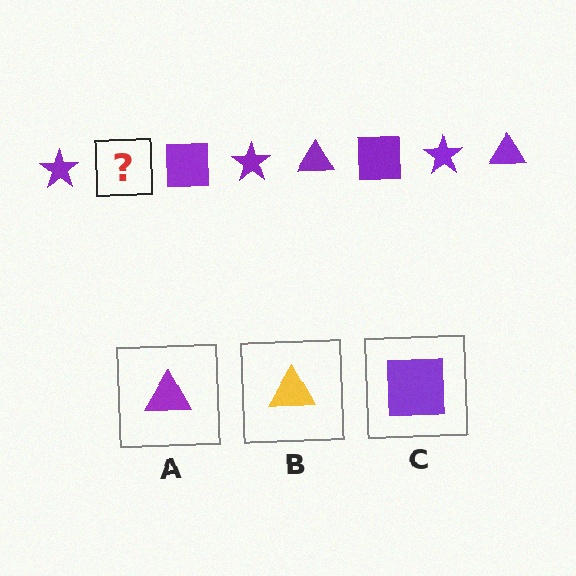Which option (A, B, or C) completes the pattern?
A.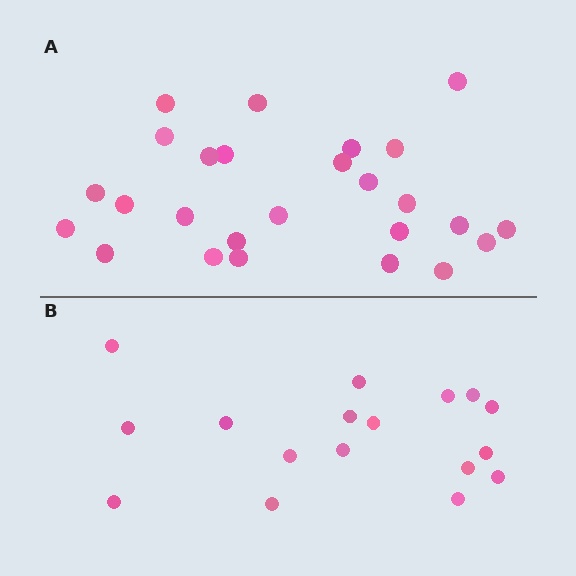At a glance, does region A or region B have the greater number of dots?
Region A (the top region) has more dots.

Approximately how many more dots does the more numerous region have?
Region A has roughly 8 or so more dots than region B.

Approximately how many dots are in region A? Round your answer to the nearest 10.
About 30 dots. (The exact count is 26, which rounds to 30.)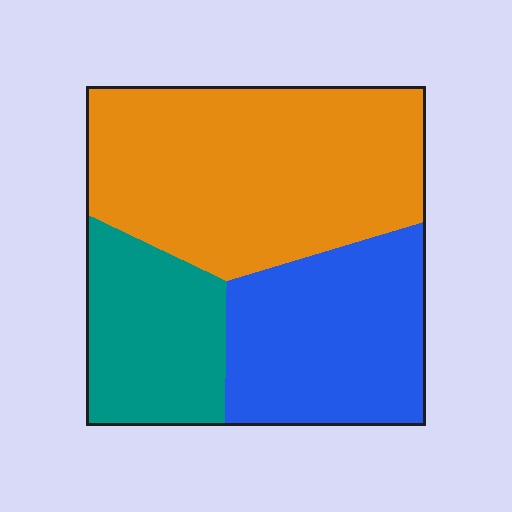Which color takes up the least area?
Teal, at roughly 20%.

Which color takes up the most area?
Orange, at roughly 50%.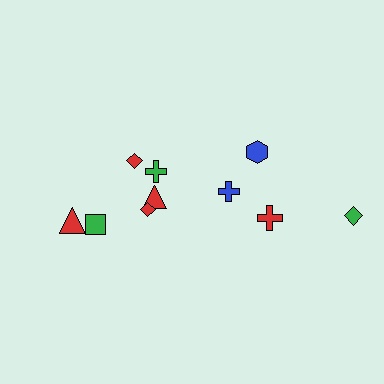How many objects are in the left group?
There are 6 objects.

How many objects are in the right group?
There are 4 objects.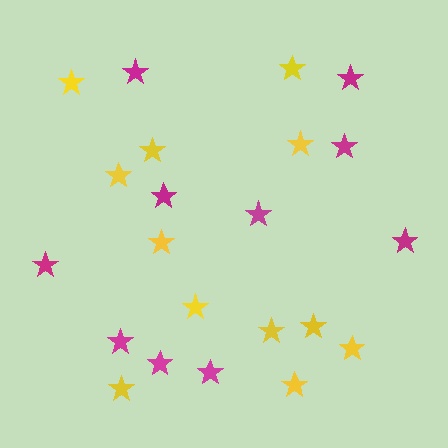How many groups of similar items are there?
There are 2 groups: one group of yellow stars (12) and one group of magenta stars (10).